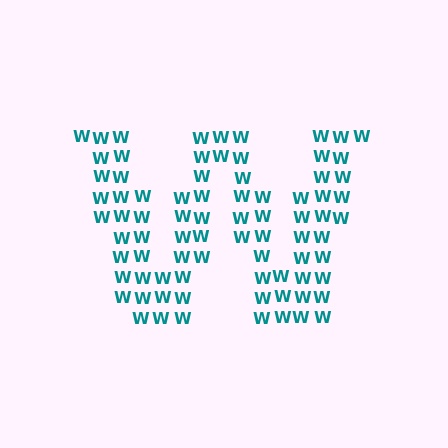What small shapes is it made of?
It is made of small letter W's.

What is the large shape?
The large shape is the letter W.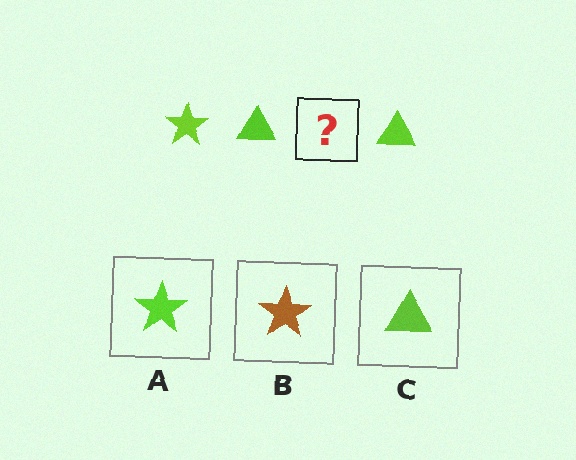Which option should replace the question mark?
Option A.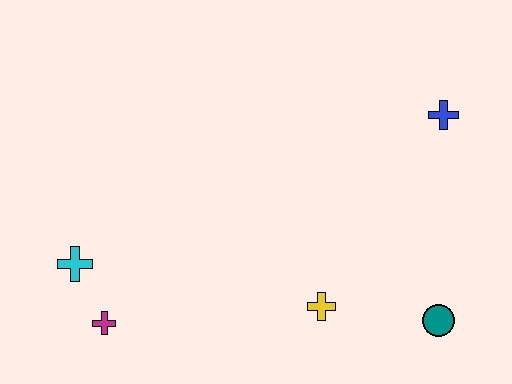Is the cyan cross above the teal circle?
Yes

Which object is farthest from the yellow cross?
The cyan cross is farthest from the yellow cross.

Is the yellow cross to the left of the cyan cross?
No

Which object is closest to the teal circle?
The yellow cross is closest to the teal circle.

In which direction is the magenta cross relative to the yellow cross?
The magenta cross is to the left of the yellow cross.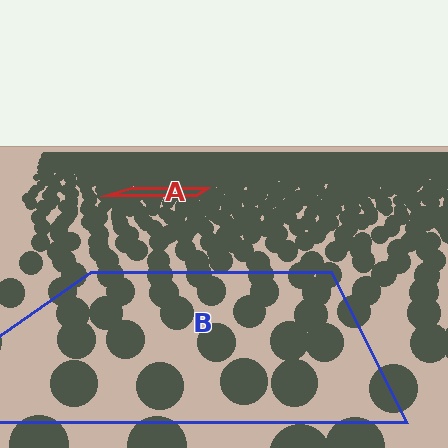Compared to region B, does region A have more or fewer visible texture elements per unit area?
Region A has more texture elements per unit area — they are packed more densely because it is farther away.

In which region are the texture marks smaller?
The texture marks are smaller in region A, because it is farther away.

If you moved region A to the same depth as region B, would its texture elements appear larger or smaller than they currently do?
They would appear larger. At a closer depth, the same texture elements are projected at a bigger on-screen size.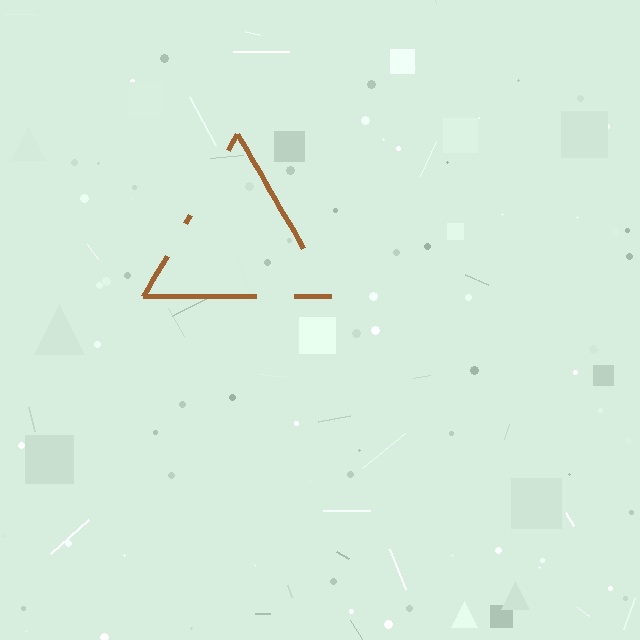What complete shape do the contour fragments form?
The contour fragments form a triangle.